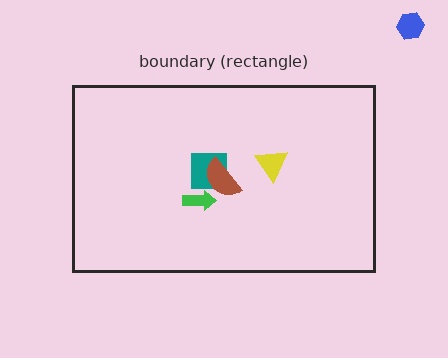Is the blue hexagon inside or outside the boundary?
Outside.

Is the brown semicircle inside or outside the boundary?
Inside.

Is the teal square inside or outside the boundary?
Inside.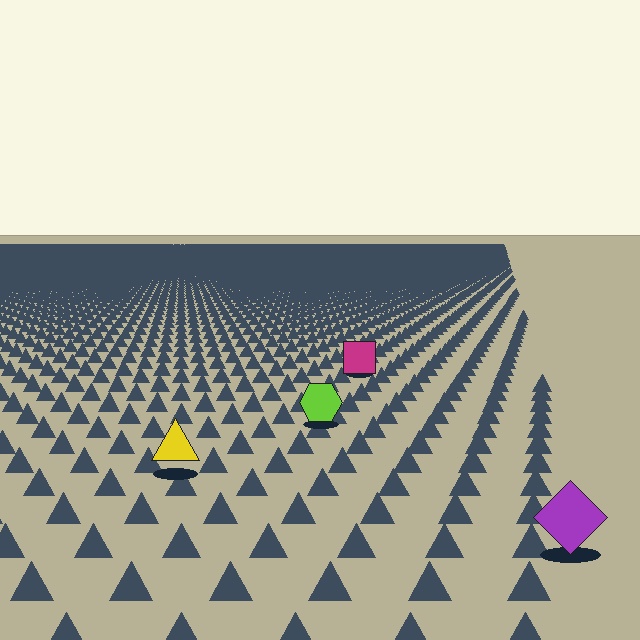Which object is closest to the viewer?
The purple diamond is closest. The texture marks near it are larger and more spread out.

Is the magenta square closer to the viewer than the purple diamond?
No. The purple diamond is closer — you can tell from the texture gradient: the ground texture is coarser near it.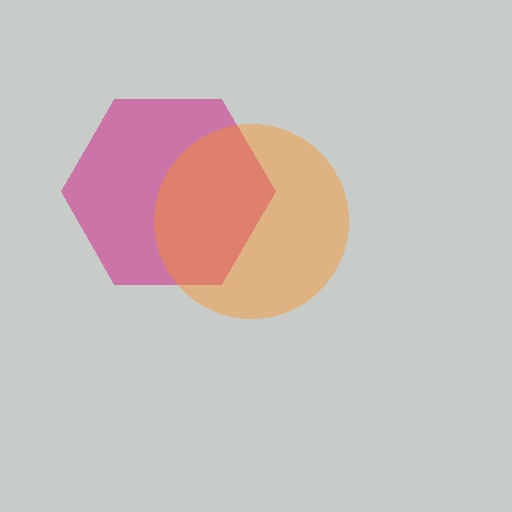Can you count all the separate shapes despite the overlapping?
Yes, there are 2 separate shapes.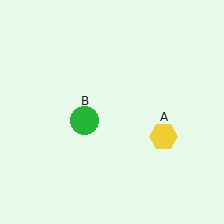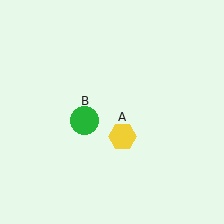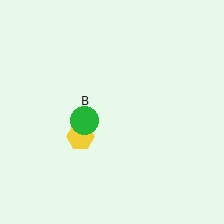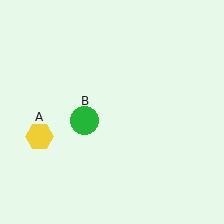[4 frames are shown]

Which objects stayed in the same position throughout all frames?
Green circle (object B) remained stationary.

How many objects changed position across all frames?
1 object changed position: yellow hexagon (object A).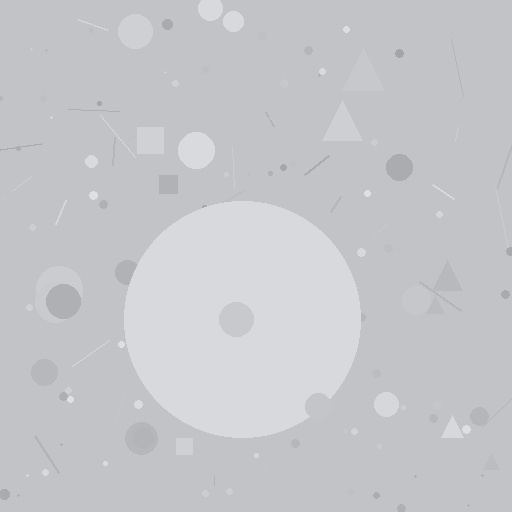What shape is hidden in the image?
A circle is hidden in the image.